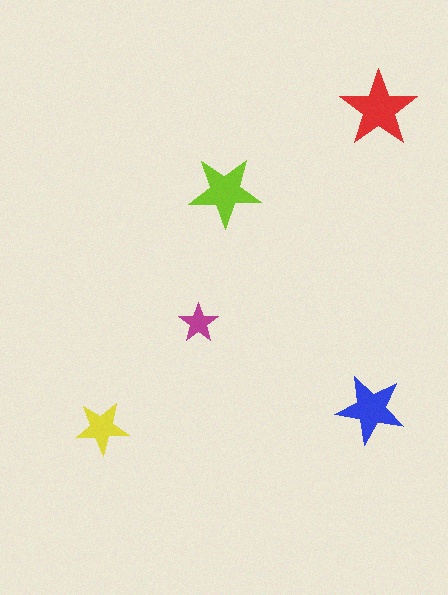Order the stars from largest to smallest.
the red one, the lime one, the blue one, the yellow one, the magenta one.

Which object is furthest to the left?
The yellow star is leftmost.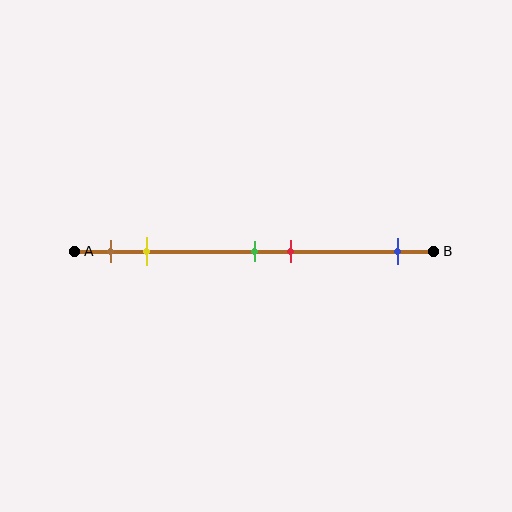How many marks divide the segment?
There are 5 marks dividing the segment.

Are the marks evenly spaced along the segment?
No, the marks are not evenly spaced.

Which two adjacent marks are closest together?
The green and red marks are the closest adjacent pair.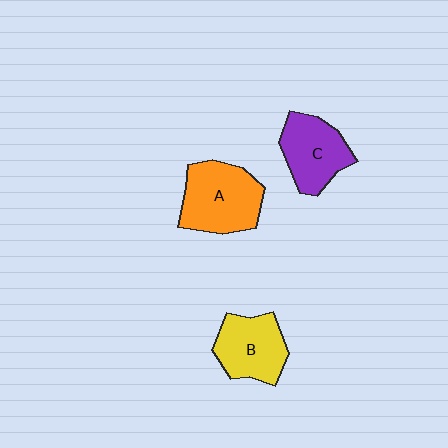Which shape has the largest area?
Shape A (orange).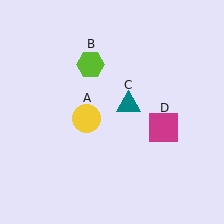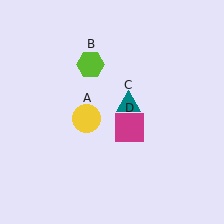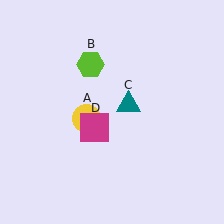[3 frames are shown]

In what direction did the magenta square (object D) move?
The magenta square (object D) moved left.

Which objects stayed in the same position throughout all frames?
Yellow circle (object A) and lime hexagon (object B) and teal triangle (object C) remained stationary.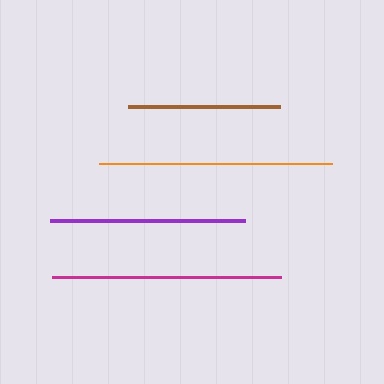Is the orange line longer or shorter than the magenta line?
The orange line is longer than the magenta line.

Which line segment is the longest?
The orange line is the longest at approximately 233 pixels.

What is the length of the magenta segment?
The magenta segment is approximately 229 pixels long.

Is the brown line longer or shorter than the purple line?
The purple line is longer than the brown line.